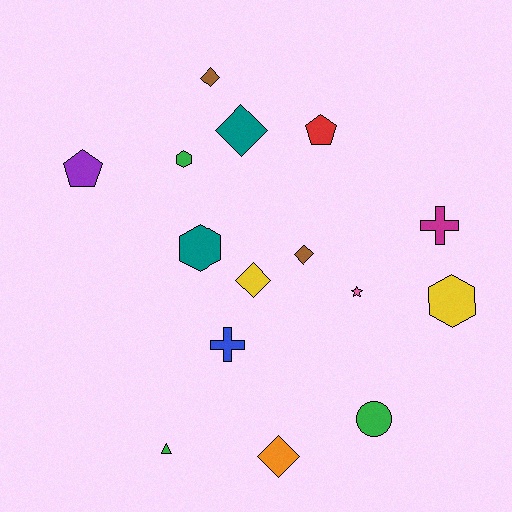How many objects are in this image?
There are 15 objects.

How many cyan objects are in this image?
There are no cyan objects.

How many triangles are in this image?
There is 1 triangle.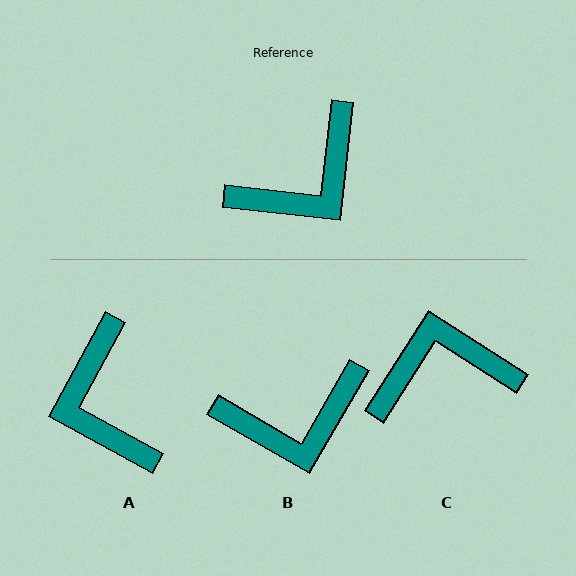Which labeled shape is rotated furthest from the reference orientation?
C, about 154 degrees away.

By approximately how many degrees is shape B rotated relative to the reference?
Approximately 24 degrees clockwise.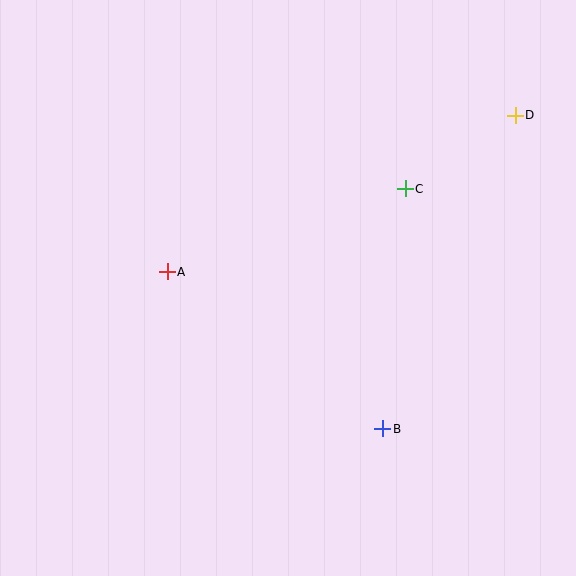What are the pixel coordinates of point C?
Point C is at (405, 189).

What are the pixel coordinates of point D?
Point D is at (515, 115).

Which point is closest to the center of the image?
Point A at (167, 272) is closest to the center.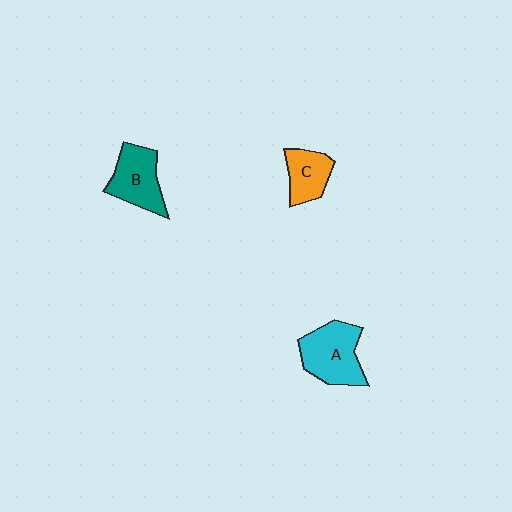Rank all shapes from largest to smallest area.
From largest to smallest: A (cyan), B (teal), C (orange).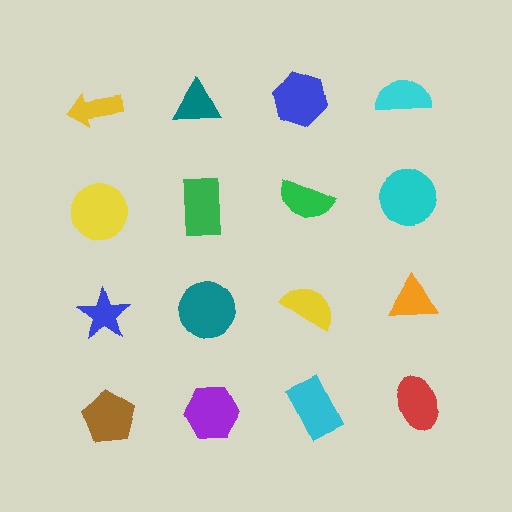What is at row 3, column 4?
An orange triangle.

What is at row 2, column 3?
A green semicircle.